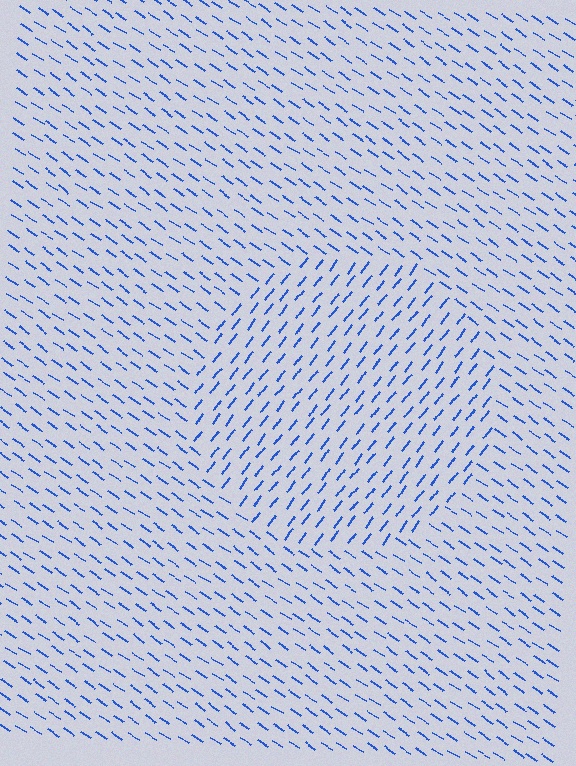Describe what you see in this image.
The image is filled with small blue line segments. A circle region in the image has lines oriented differently from the surrounding lines, creating a visible texture boundary.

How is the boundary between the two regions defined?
The boundary is defined purely by a change in line orientation (approximately 85 degrees difference). All lines are the same color and thickness.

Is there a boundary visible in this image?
Yes, there is a texture boundary formed by a change in line orientation.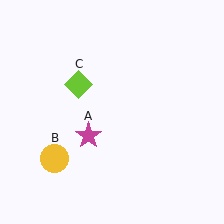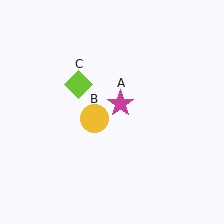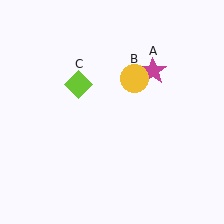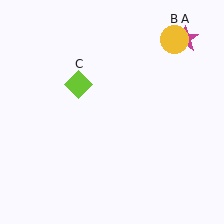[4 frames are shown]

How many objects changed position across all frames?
2 objects changed position: magenta star (object A), yellow circle (object B).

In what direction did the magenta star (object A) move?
The magenta star (object A) moved up and to the right.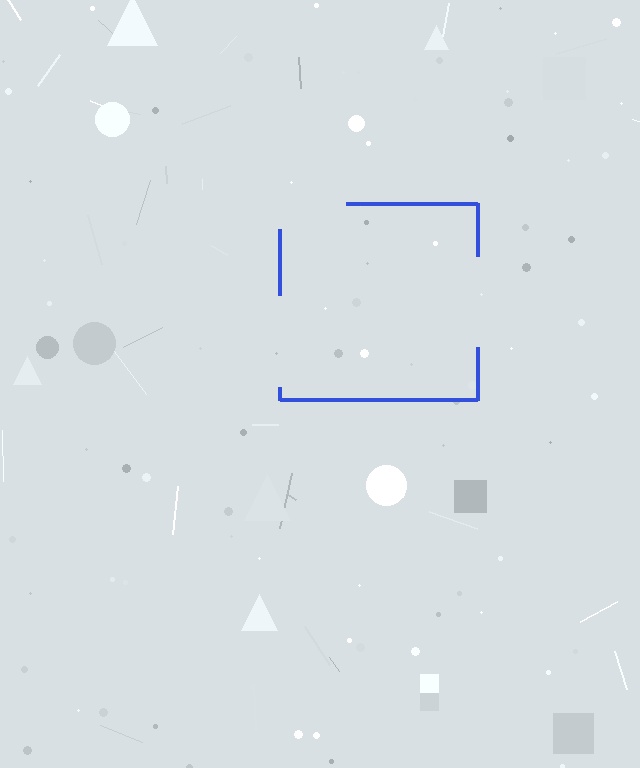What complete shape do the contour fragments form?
The contour fragments form a square.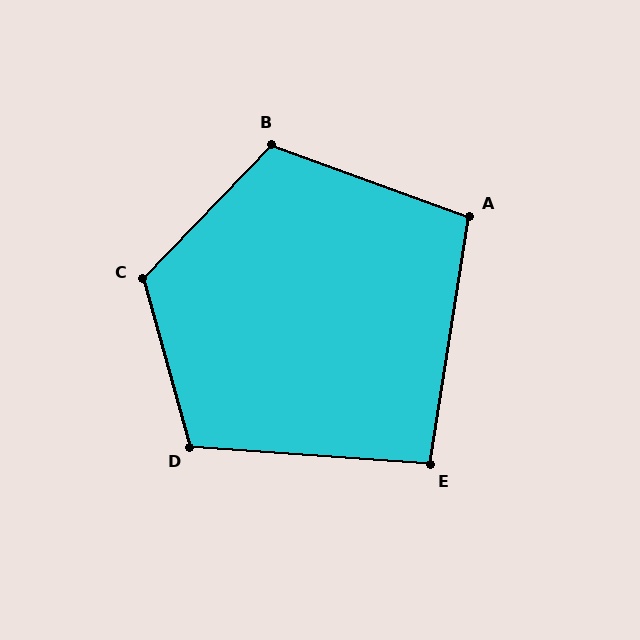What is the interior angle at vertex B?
Approximately 114 degrees (obtuse).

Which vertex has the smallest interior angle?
E, at approximately 95 degrees.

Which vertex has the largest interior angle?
C, at approximately 121 degrees.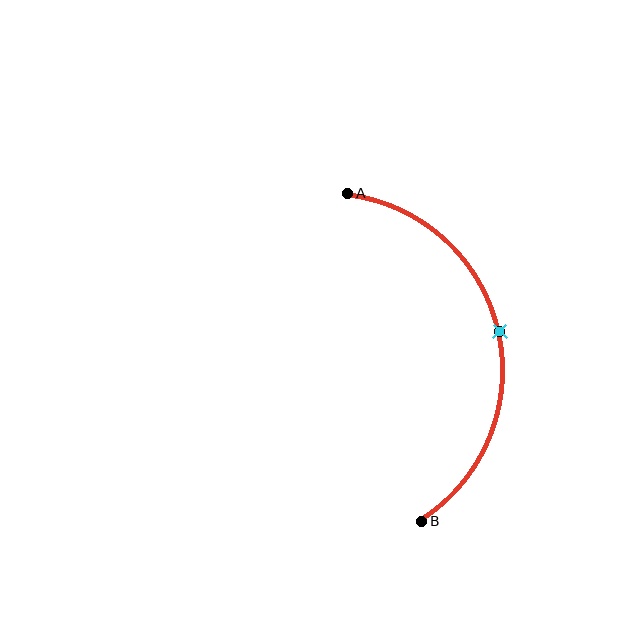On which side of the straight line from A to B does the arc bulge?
The arc bulges to the right of the straight line connecting A and B.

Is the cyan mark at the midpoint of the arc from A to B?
Yes. The cyan mark lies on the arc at equal arc-length from both A and B — it is the arc midpoint.